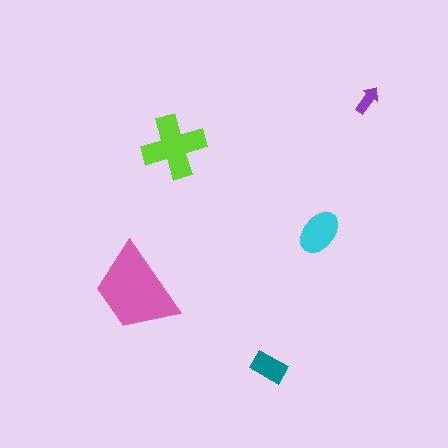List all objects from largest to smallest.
The pink trapezoid, the lime cross, the cyan ellipse, the teal rectangle, the purple arrow.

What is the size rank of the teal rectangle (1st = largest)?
4th.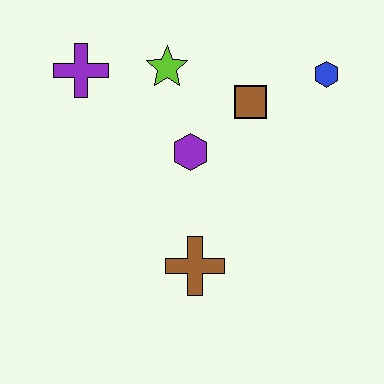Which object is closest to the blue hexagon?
The brown square is closest to the blue hexagon.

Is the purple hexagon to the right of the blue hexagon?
No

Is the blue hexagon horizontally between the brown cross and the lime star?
No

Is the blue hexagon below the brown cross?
No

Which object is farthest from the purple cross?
The blue hexagon is farthest from the purple cross.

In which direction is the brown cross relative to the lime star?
The brown cross is below the lime star.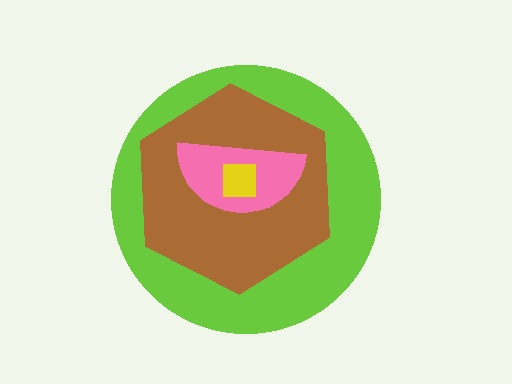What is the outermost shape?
The lime circle.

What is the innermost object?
The yellow square.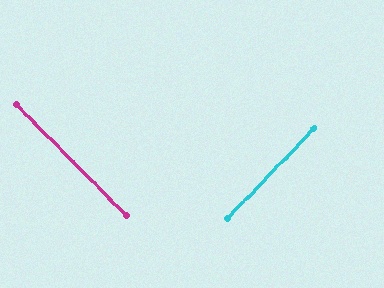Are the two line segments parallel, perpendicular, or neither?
Perpendicular — they meet at approximately 89°.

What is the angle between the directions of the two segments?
Approximately 89 degrees.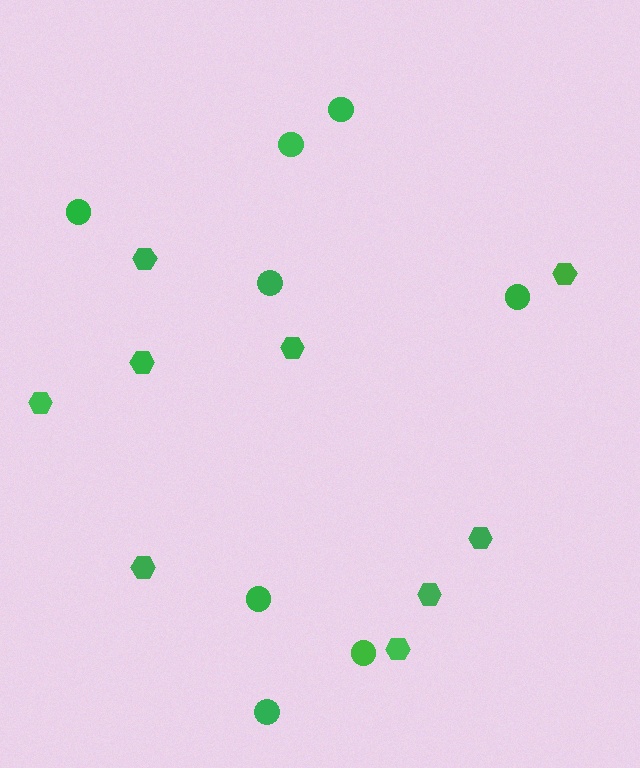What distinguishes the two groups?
There are 2 groups: one group of circles (8) and one group of hexagons (9).